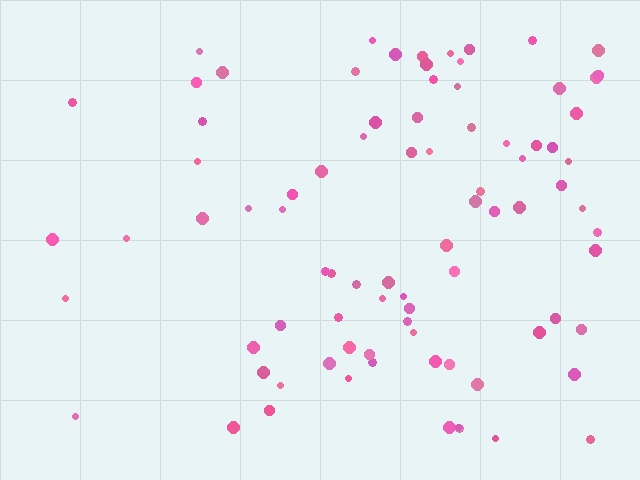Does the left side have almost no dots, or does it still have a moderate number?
Still a moderate number, just noticeably fewer than the right.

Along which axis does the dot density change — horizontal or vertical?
Horizontal.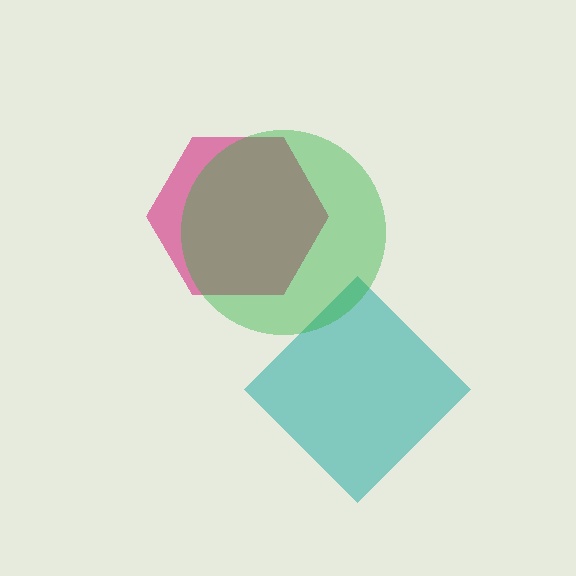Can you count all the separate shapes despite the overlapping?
Yes, there are 3 separate shapes.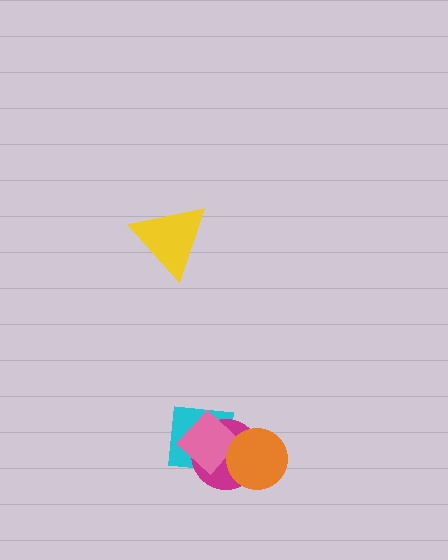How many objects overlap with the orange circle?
2 objects overlap with the orange circle.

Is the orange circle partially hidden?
No, no other shape covers it.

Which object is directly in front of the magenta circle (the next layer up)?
The pink diamond is directly in front of the magenta circle.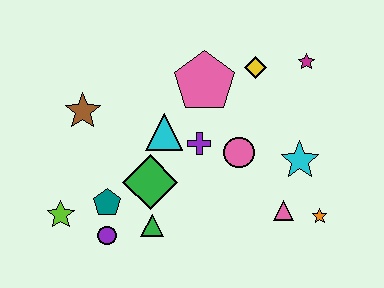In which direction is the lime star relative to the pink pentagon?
The lime star is to the left of the pink pentagon.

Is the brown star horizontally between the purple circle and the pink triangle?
No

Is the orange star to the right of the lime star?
Yes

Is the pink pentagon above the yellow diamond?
No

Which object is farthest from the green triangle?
The magenta star is farthest from the green triangle.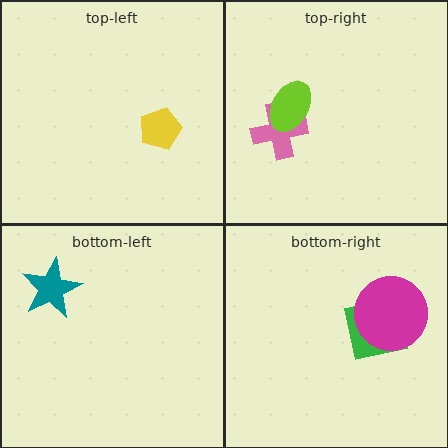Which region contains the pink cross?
The top-right region.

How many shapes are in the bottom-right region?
2.